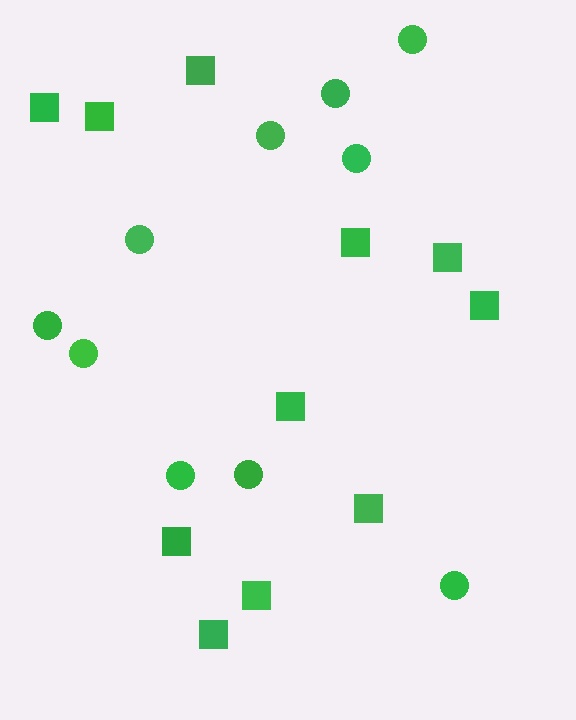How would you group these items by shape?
There are 2 groups: one group of squares (11) and one group of circles (10).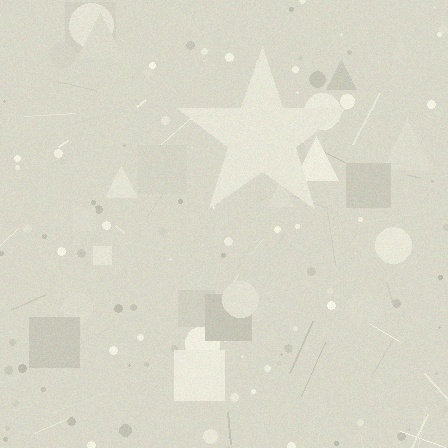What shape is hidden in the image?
A star is hidden in the image.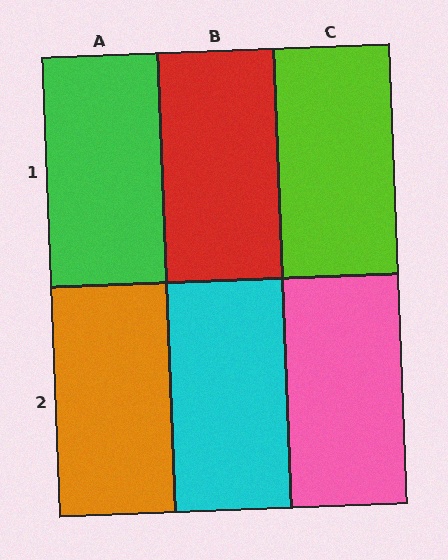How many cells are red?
1 cell is red.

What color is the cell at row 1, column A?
Green.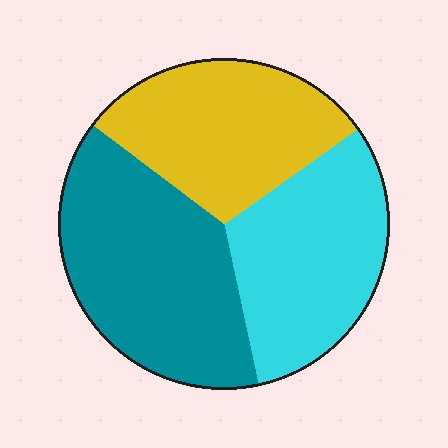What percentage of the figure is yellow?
Yellow covers 30% of the figure.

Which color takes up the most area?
Teal, at roughly 40%.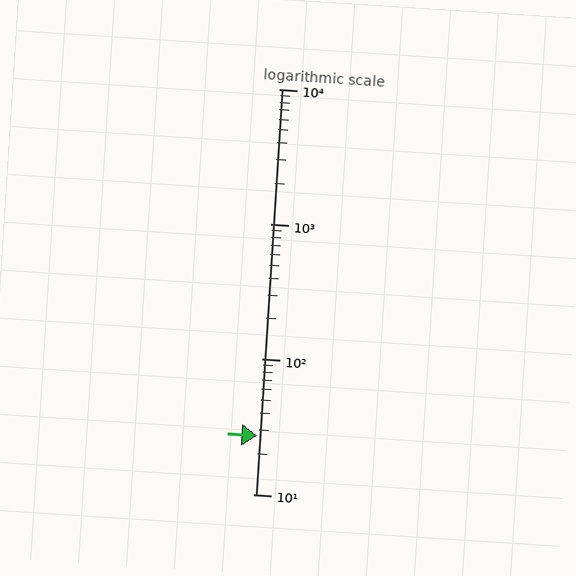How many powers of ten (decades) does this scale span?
The scale spans 3 decades, from 10 to 10000.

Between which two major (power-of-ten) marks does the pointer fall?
The pointer is between 10 and 100.